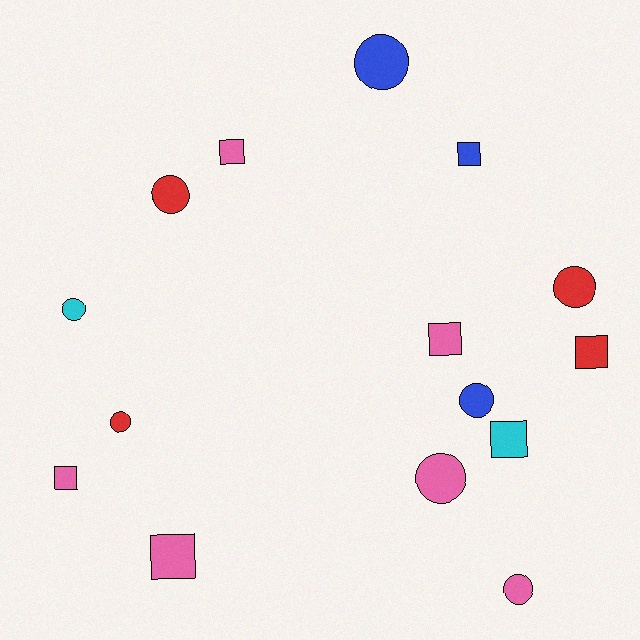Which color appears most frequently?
Pink, with 6 objects.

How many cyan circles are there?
There is 1 cyan circle.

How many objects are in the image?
There are 15 objects.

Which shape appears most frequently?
Circle, with 8 objects.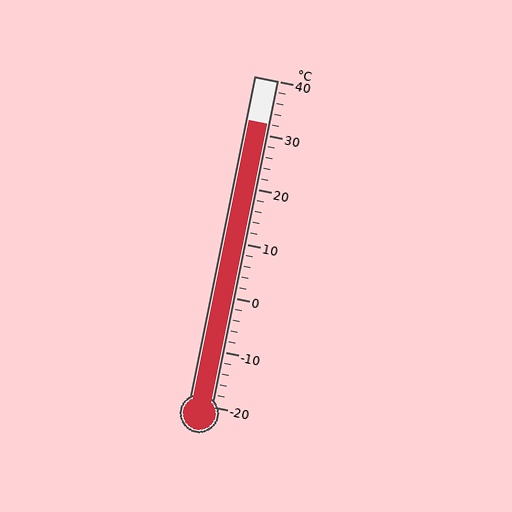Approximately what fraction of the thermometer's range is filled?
The thermometer is filled to approximately 85% of its range.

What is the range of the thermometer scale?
The thermometer scale ranges from -20°C to 40°C.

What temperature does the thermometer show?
The thermometer shows approximately 32°C.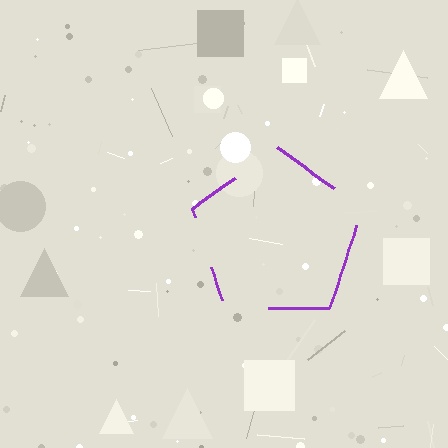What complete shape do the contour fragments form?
The contour fragments form a pentagon.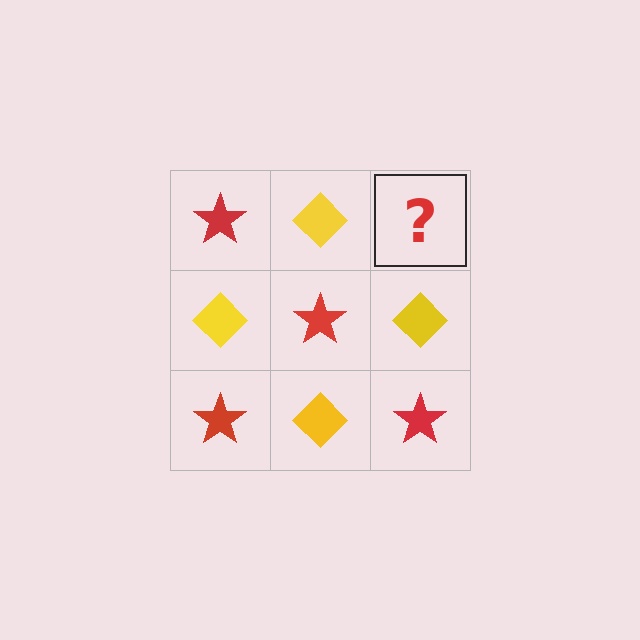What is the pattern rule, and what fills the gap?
The rule is that it alternates red star and yellow diamond in a checkerboard pattern. The gap should be filled with a red star.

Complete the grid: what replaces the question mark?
The question mark should be replaced with a red star.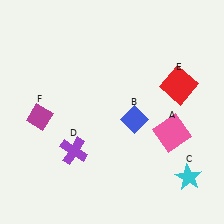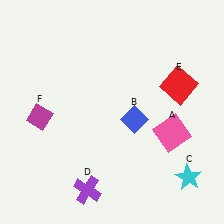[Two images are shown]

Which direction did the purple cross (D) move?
The purple cross (D) moved down.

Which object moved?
The purple cross (D) moved down.